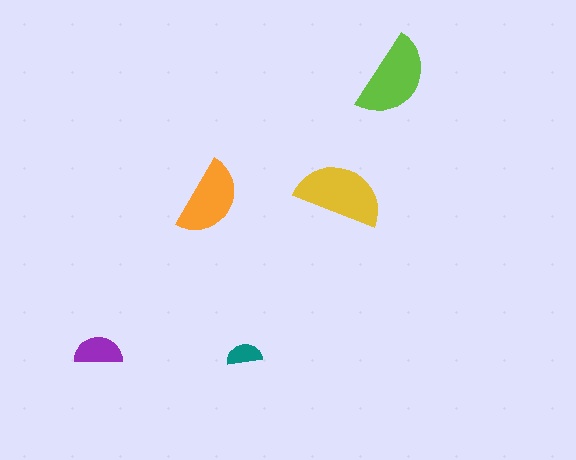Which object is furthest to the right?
The lime semicircle is rightmost.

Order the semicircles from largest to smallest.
the yellow one, the lime one, the orange one, the purple one, the teal one.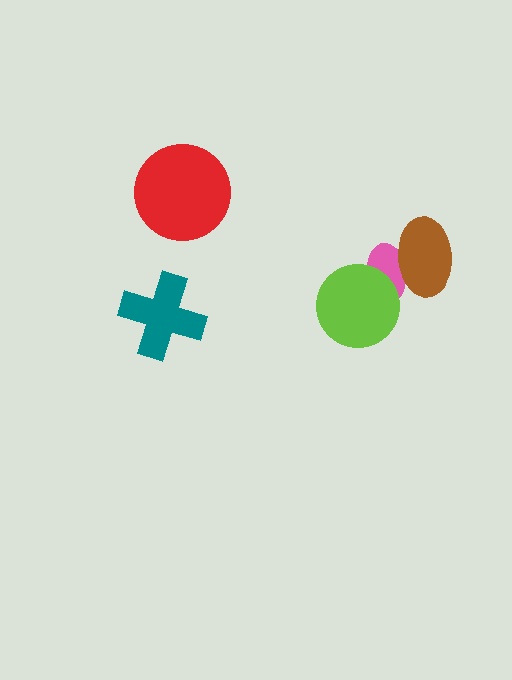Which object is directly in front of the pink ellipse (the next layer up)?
The lime circle is directly in front of the pink ellipse.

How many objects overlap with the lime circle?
1 object overlaps with the lime circle.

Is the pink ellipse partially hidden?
Yes, it is partially covered by another shape.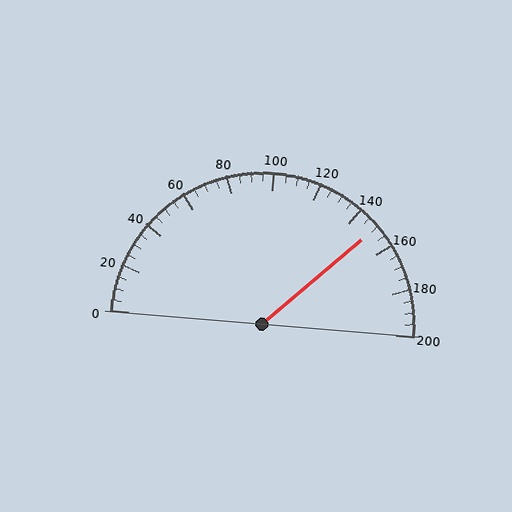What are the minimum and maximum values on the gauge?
The gauge ranges from 0 to 200.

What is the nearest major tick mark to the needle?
The nearest major tick mark is 160.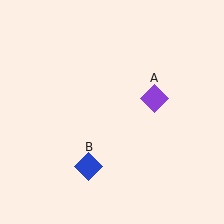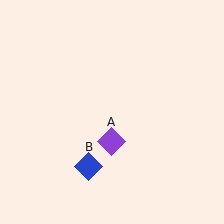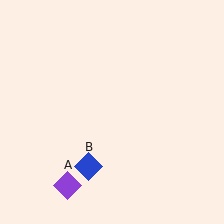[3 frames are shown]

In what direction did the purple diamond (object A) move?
The purple diamond (object A) moved down and to the left.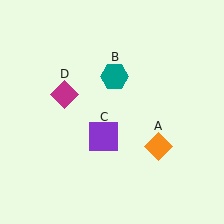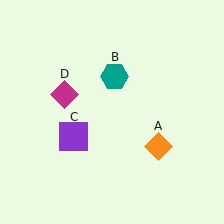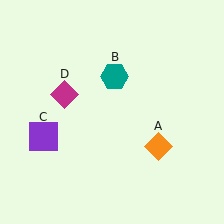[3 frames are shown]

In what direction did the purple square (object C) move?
The purple square (object C) moved left.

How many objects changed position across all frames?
1 object changed position: purple square (object C).